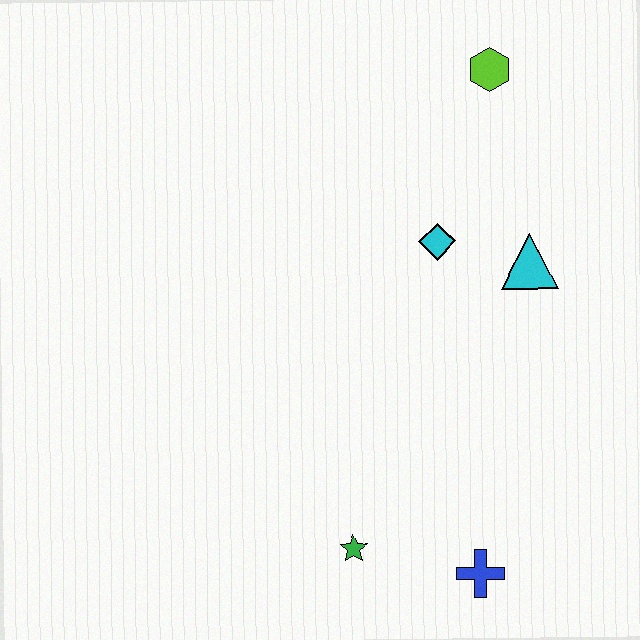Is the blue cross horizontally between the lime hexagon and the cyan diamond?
Yes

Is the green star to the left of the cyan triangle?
Yes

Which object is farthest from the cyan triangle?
The green star is farthest from the cyan triangle.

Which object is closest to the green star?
The blue cross is closest to the green star.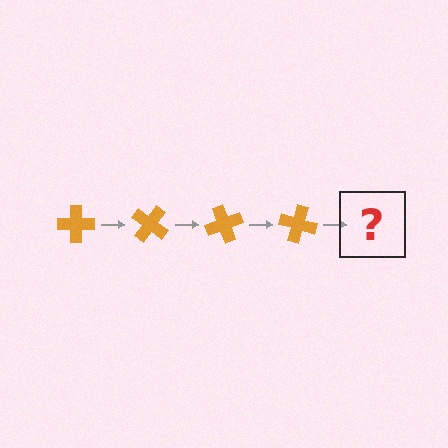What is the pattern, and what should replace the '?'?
The pattern is that the cross rotates 35 degrees each step. The '?' should be an orange cross rotated 140 degrees.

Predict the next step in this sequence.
The next step is an orange cross rotated 140 degrees.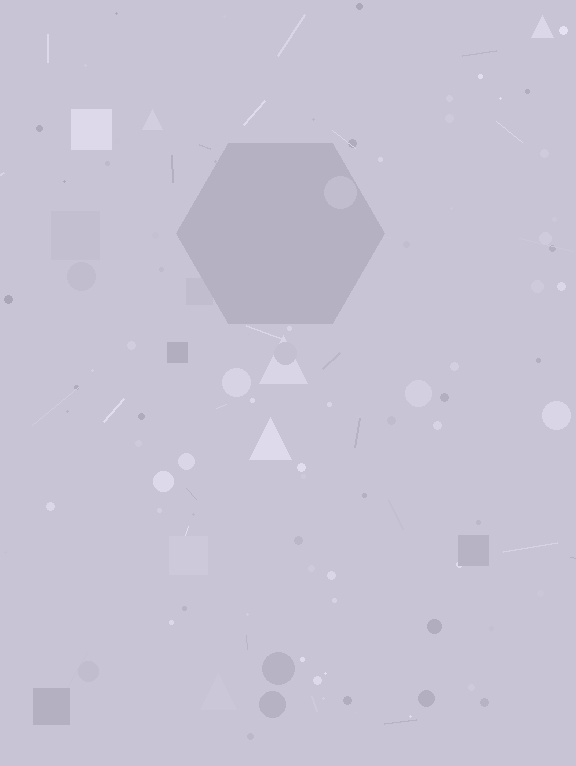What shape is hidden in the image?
A hexagon is hidden in the image.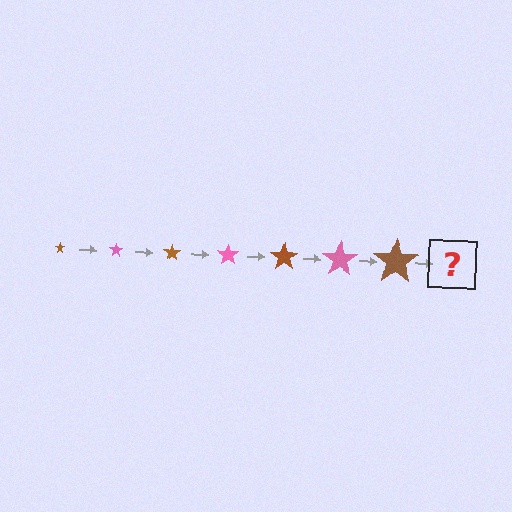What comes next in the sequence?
The next element should be a pink star, larger than the previous one.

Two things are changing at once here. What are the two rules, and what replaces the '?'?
The two rules are that the star grows larger each step and the color cycles through brown and pink. The '?' should be a pink star, larger than the previous one.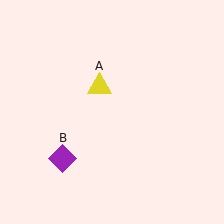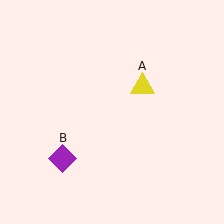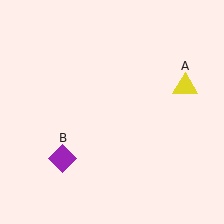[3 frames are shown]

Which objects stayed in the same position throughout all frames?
Purple diamond (object B) remained stationary.